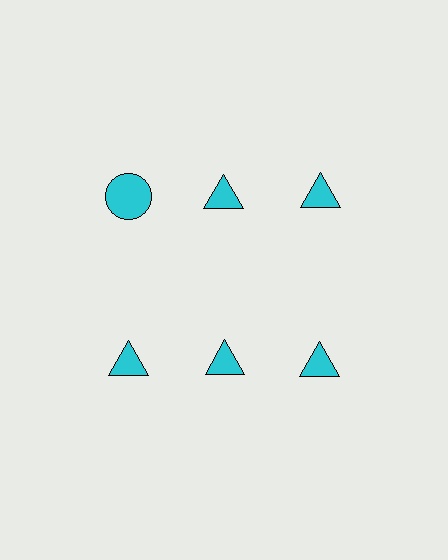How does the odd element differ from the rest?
It has a different shape: circle instead of triangle.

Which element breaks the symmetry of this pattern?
The cyan circle in the top row, leftmost column breaks the symmetry. All other shapes are cyan triangles.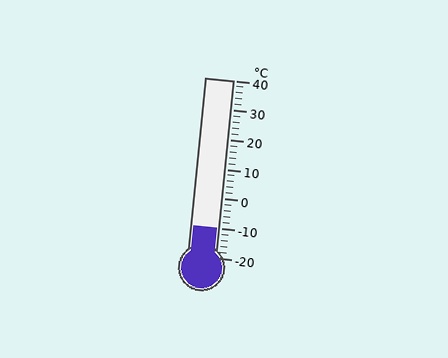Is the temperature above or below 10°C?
The temperature is below 10°C.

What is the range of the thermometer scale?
The thermometer scale ranges from -20°C to 40°C.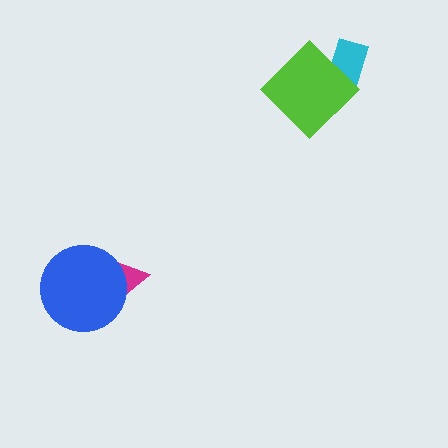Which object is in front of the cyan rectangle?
The lime diamond is in front of the cyan rectangle.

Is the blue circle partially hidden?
No, no other shape covers it.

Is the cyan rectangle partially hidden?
Yes, it is partially covered by another shape.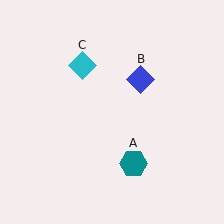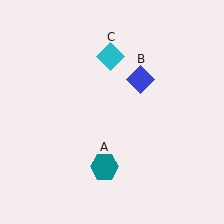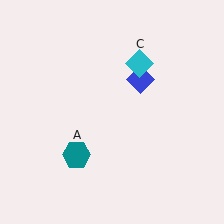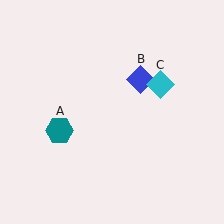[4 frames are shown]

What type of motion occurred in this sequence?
The teal hexagon (object A), cyan diamond (object C) rotated clockwise around the center of the scene.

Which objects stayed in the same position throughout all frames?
Blue diamond (object B) remained stationary.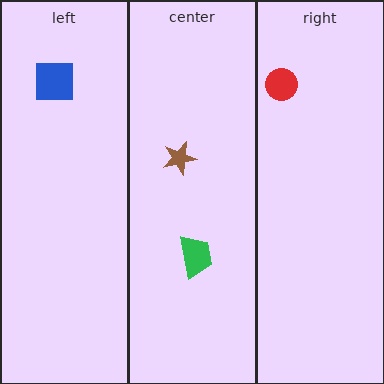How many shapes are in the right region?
1.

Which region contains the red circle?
The right region.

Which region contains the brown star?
The center region.